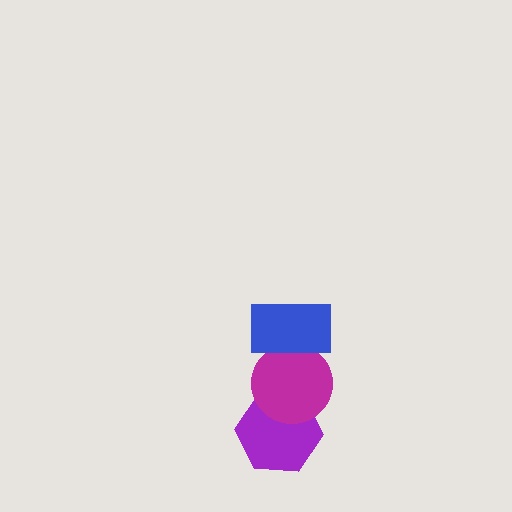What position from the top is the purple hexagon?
The purple hexagon is 3rd from the top.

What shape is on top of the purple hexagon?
The magenta circle is on top of the purple hexagon.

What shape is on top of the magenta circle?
The blue rectangle is on top of the magenta circle.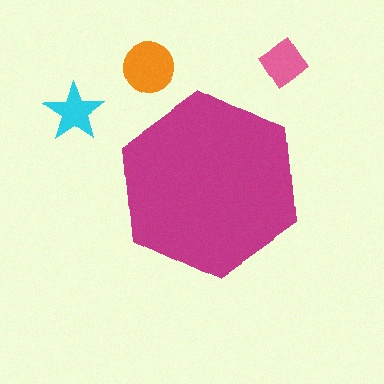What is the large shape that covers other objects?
A magenta hexagon.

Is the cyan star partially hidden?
No, the cyan star is fully visible.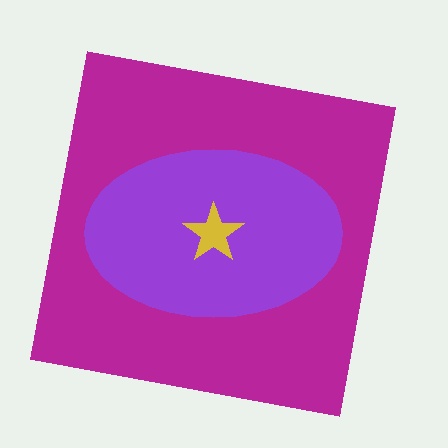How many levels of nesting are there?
3.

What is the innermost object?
The yellow star.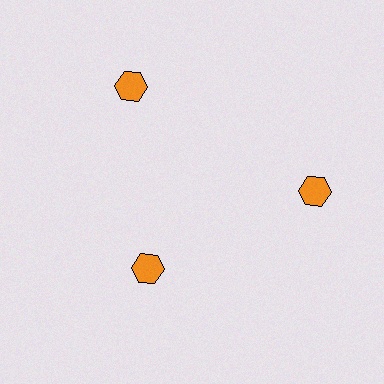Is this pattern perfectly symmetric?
No. The 3 orange hexagons are arranged in a ring, but one element near the 7 o'clock position is pulled inward toward the center, breaking the 3-fold rotational symmetry.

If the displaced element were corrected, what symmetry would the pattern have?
It would have 3-fold rotational symmetry — the pattern would map onto itself every 120 degrees.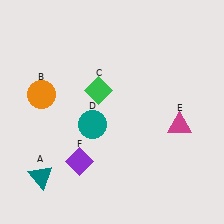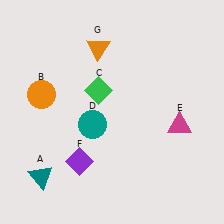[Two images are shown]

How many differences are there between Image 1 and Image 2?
There is 1 difference between the two images.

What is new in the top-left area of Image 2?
An orange triangle (G) was added in the top-left area of Image 2.